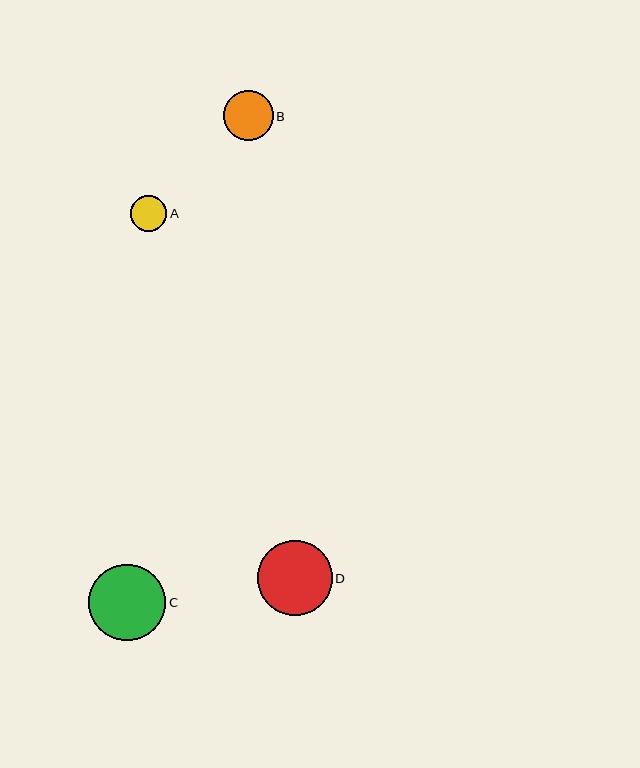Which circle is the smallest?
Circle A is the smallest with a size of approximately 36 pixels.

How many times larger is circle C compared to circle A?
Circle C is approximately 2.1 times the size of circle A.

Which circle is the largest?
Circle C is the largest with a size of approximately 77 pixels.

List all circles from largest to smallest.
From largest to smallest: C, D, B, A.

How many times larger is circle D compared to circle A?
Circle D is approximately 2.1 times the size of circle A.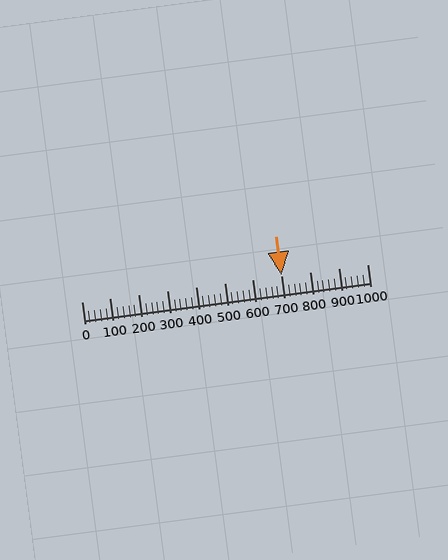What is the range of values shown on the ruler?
The ruler shows values from 0 to 1000.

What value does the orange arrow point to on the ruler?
The orange arrow points to approximately 700.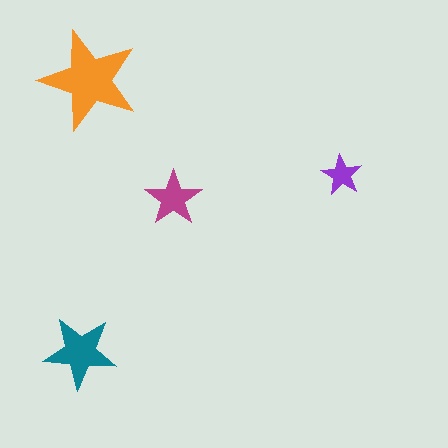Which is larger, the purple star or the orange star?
The orange one.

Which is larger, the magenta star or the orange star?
The orange one.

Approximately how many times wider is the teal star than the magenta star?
About 1.5 times wider.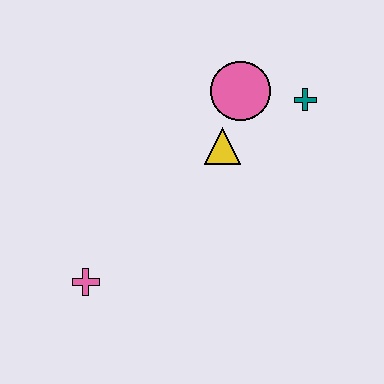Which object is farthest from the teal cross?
The pink cross is farthest from the teal cross.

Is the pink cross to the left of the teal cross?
Yes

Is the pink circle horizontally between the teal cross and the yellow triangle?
Yes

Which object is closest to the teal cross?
The pink circle is closest to the teal cross.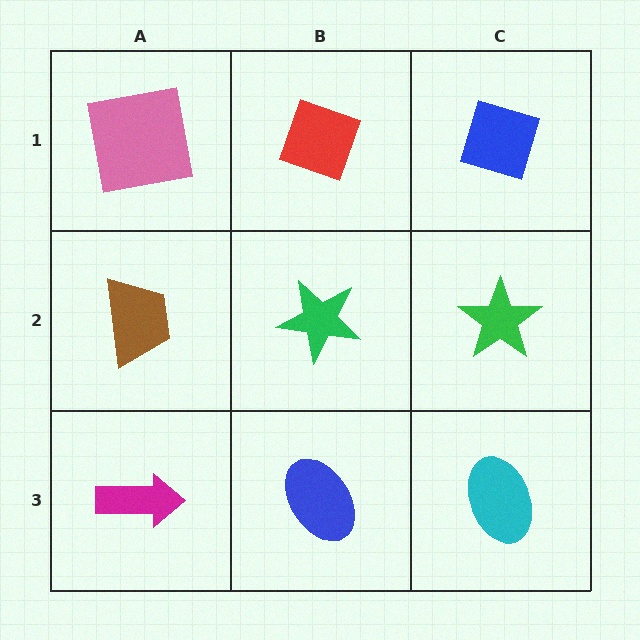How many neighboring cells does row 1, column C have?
2.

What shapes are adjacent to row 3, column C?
A green star (row 2, column C), a blue ellipse (row 3, column B).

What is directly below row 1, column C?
A green star.